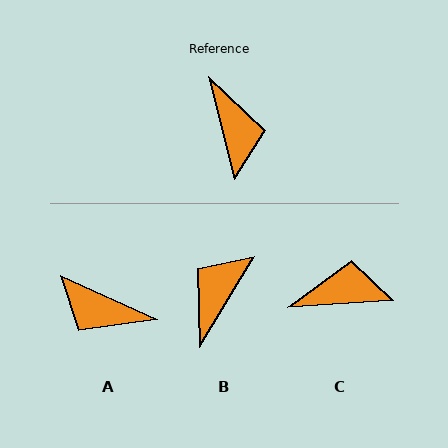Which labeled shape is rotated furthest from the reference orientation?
B, about 135 degrees away.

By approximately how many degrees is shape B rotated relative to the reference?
Approximately 135 degrees counter-clockwise.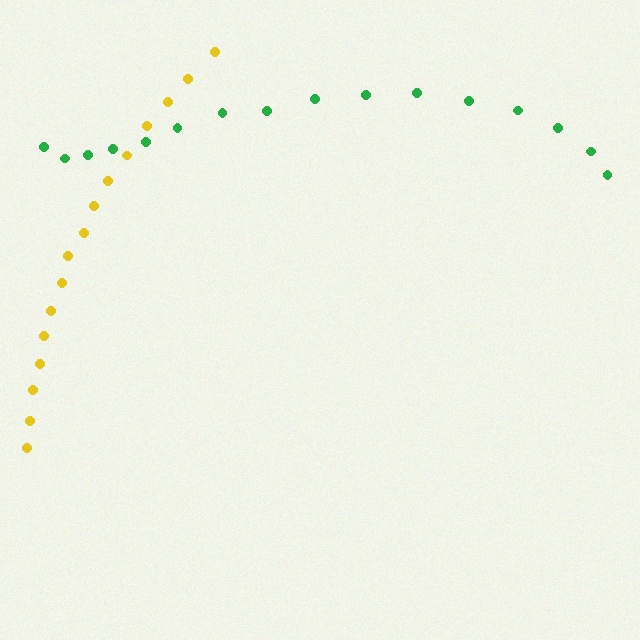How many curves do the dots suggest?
There are 2 distinct paths.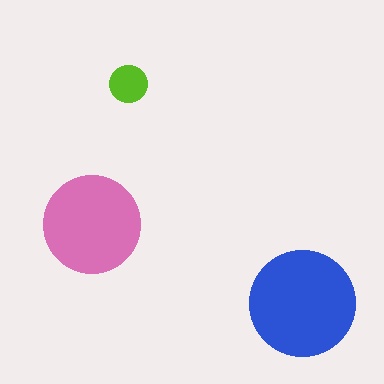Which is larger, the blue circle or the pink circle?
The blue one.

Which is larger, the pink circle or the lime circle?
The pink one.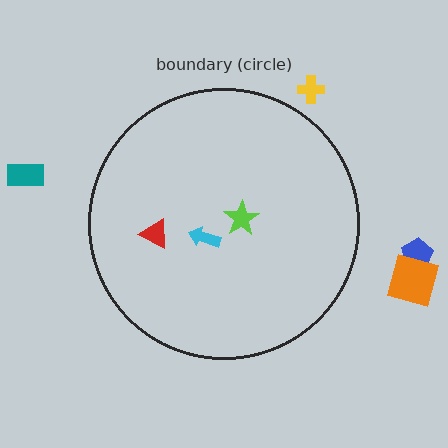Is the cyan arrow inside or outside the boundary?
Inside.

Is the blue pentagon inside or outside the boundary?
Outside.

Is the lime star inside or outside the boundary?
Inside.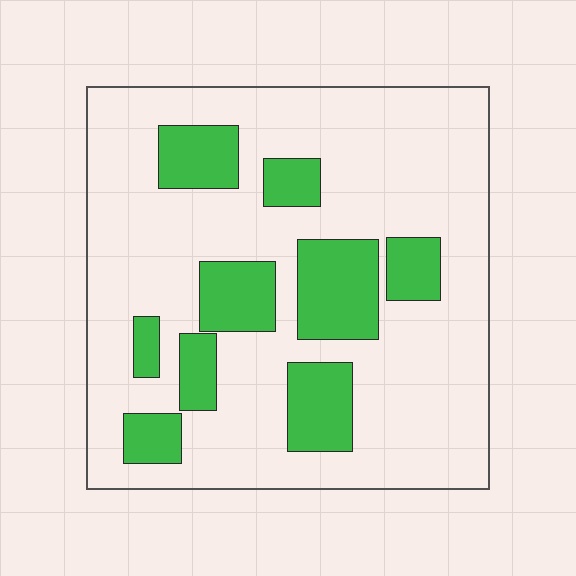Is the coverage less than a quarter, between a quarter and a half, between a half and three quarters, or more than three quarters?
Less than a quarter.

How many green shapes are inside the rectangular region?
9.